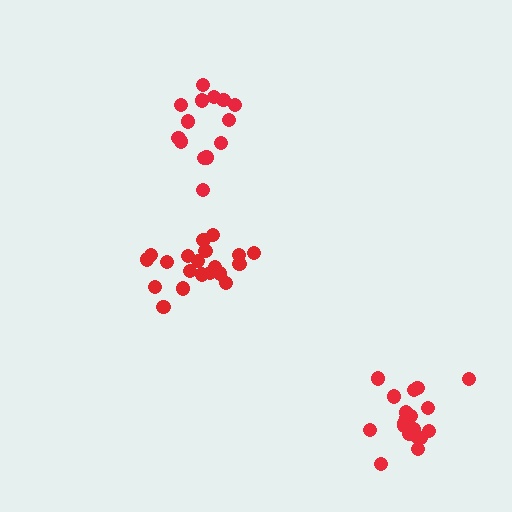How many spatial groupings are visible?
There are 3 spatial groupings.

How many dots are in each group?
Group 1: 20 dots, Group 2: 14 dots, Group 3: 19 dots (53 total).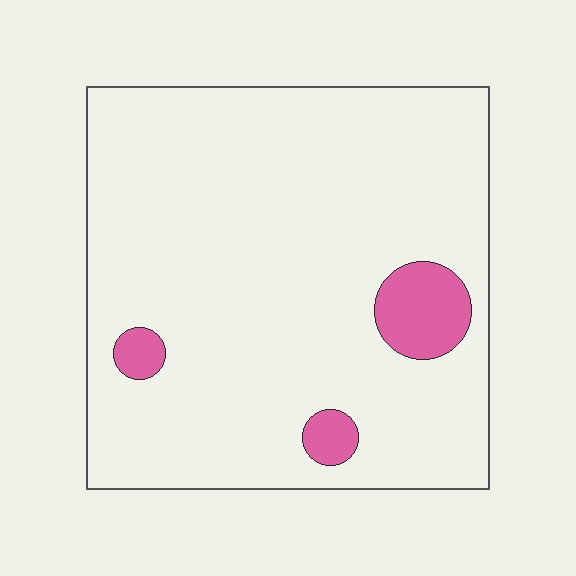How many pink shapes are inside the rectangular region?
3.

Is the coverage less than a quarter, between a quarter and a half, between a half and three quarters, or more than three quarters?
Less than a quarter.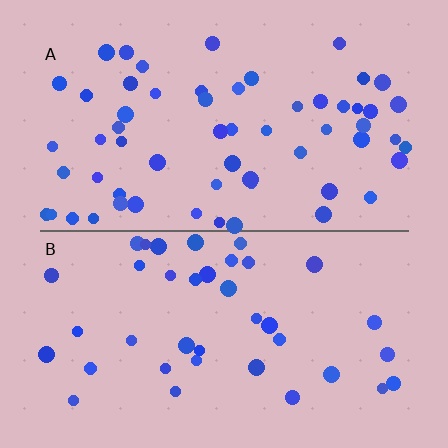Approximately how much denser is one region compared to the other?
Approximately 1.5× — region A over region B.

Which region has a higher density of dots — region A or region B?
A (the top).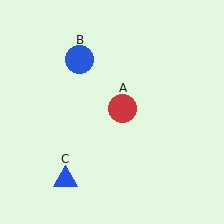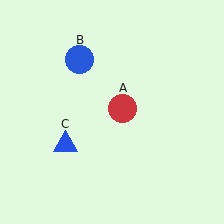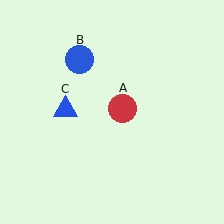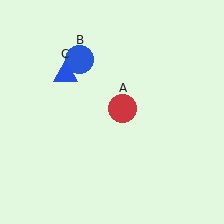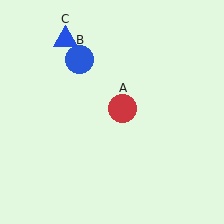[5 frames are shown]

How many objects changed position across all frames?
1 object changed position: blue triangle (object C).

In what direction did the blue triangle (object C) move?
The blue triangle (object C) moved up.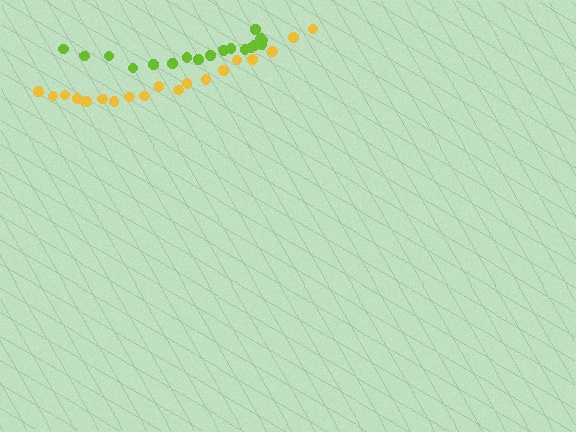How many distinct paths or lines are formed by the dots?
There are 2 distinct paths.